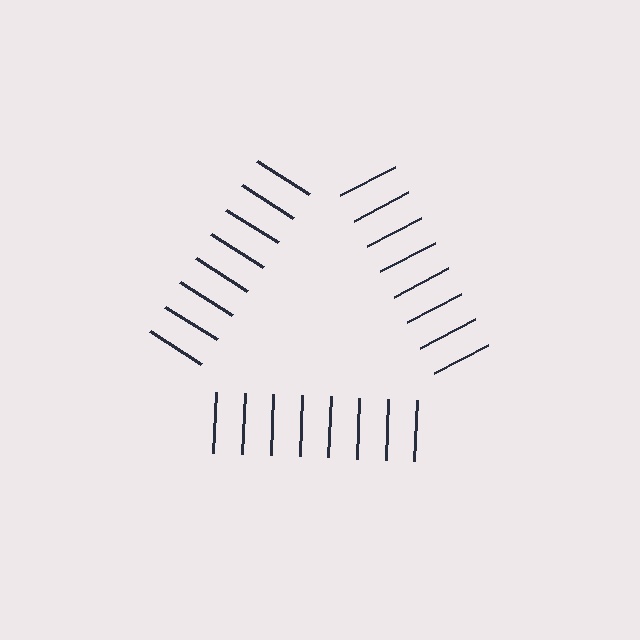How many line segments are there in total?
24 — 8 along each of the 3 edges.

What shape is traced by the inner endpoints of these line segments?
An illusory triangle — the line segments terminate on its edges but no continuous stroke is drawn.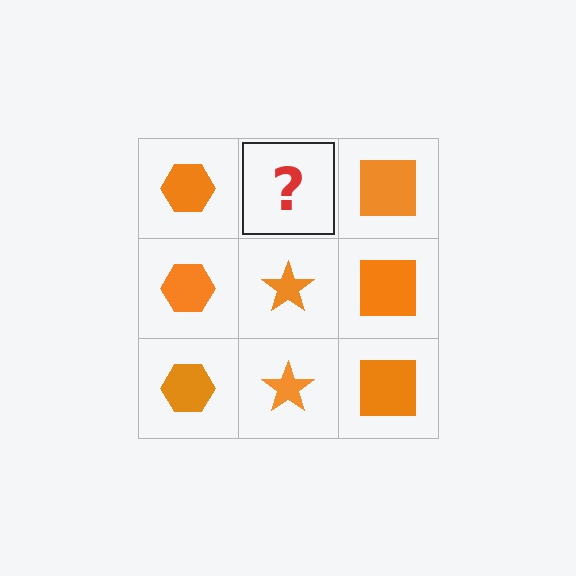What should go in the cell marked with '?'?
The missing cell should contain an orange star.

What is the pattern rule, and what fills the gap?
The rule is that each column has a consistent shape. The gap should be filled with an orange star.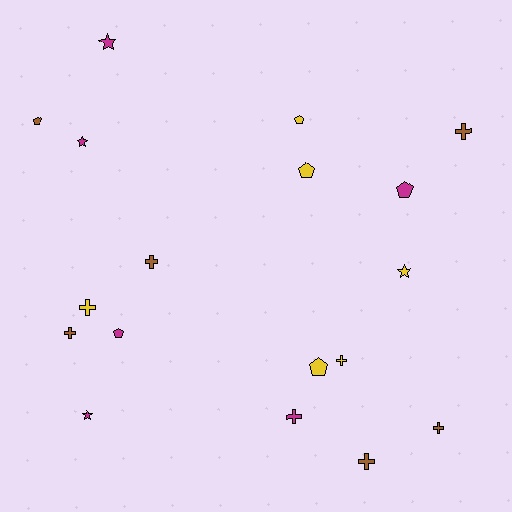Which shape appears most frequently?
Cross, with 8 objects.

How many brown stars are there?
There are no brown stars.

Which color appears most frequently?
Brown, with 6 objects.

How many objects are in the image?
There are 18 objects.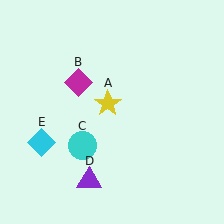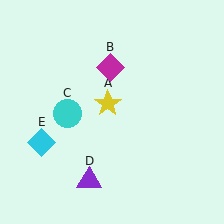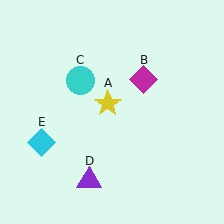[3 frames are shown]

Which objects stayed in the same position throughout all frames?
Yellow star (object A) and purple triangle (object D) and cyan diamond (object E) remained stationary.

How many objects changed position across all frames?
2 objects changed position: magenta diamond (object B), cyan circle (object C).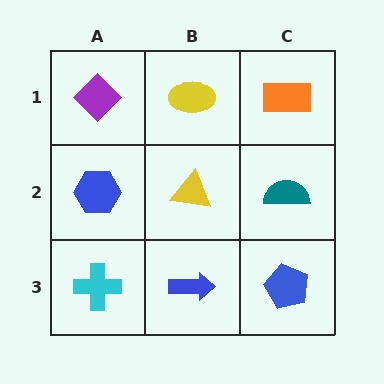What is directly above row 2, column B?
A yellow ellipse.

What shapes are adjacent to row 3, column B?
A yellow triangle (row 2, column B), a cyan cross (row 3, column A), a blue pentagon (row 3, column C).